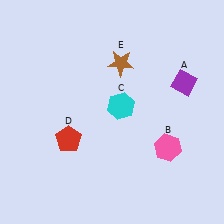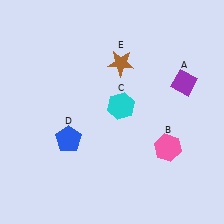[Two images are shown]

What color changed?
The pentagon (D) changed from red in Image 1 to blue in Image 2.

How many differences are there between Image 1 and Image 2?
There is 1 difference between the two images.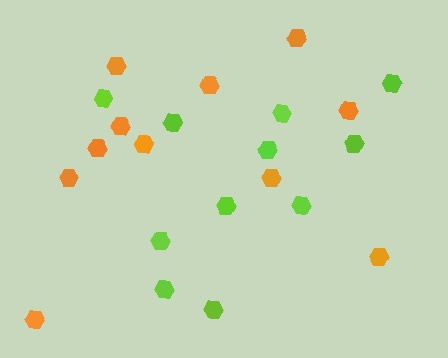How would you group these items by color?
There are 2 groups: one group of orange hexagons (11) and one group of lime hexagons (11).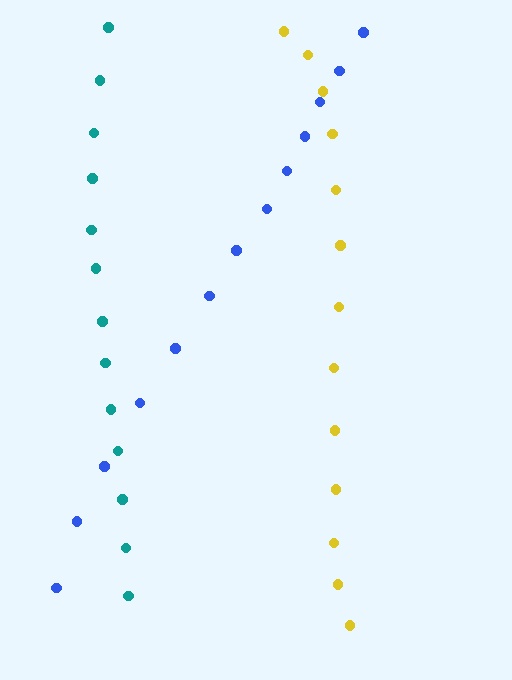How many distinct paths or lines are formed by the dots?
There are 3 distinct paths.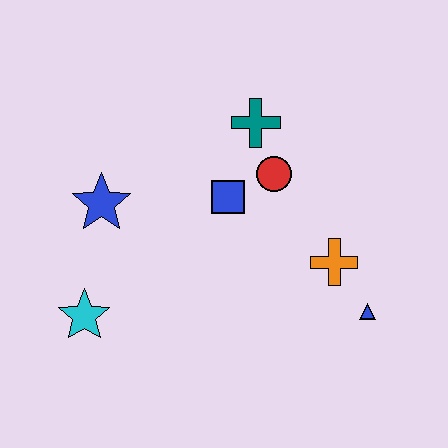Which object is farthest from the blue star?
The blue triangle is farthest from the blue star.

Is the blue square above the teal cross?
No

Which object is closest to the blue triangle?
The orange cross is closest to the blue triangle.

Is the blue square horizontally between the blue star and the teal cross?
Yes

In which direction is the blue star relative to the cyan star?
The blue star is above the cyan star.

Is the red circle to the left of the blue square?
No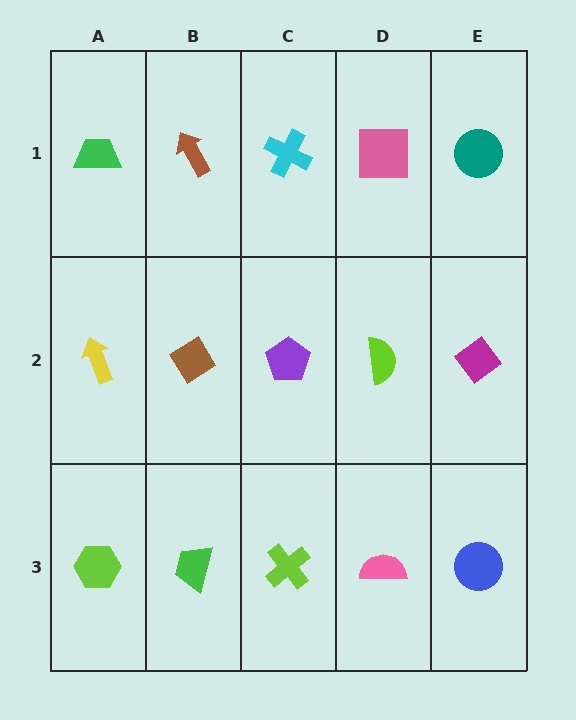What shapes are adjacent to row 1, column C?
A purple pentagon (row 2, column C), a brown arrow (row 1, column B), a pink square (row 1, column D).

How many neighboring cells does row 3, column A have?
2.